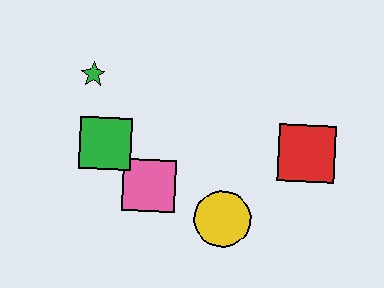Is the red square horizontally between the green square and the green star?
No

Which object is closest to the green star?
The green square is closest to the green star.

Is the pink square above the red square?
No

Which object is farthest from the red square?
The green star is farthest from the red square.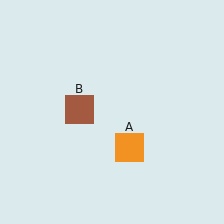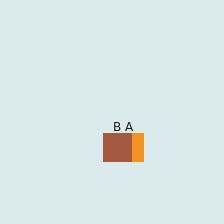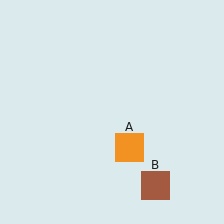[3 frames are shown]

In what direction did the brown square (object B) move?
The brown square (object B) moved down and to the right.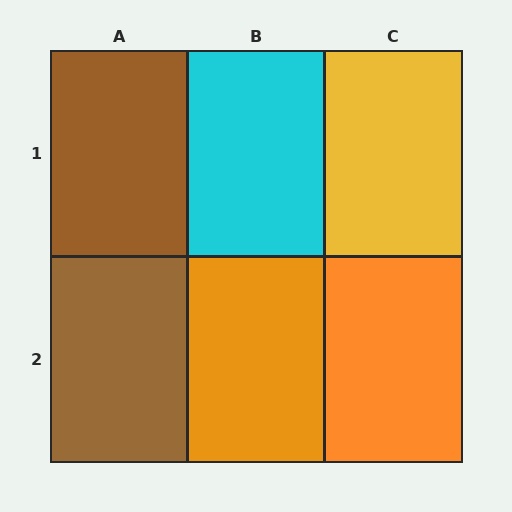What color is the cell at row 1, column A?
Brown.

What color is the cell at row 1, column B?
Cyan.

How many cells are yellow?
1 cell is yellow.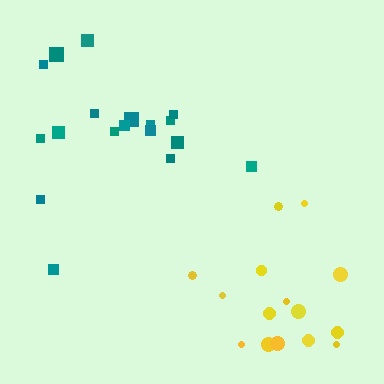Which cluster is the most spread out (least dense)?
Teal.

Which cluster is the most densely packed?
Yellow.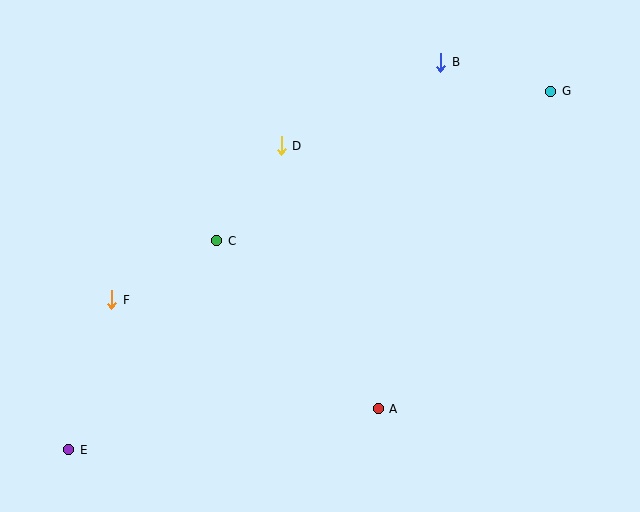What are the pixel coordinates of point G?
Point G is at (551, 91).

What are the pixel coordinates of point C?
Point C is at (217, 241).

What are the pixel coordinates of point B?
Point B is at (441, 62).